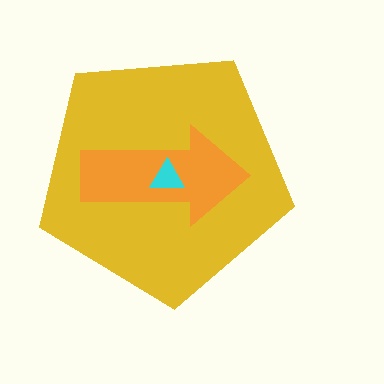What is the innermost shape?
The cyan triangle.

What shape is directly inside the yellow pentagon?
The orange arrow.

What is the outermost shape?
The yellow pentagon.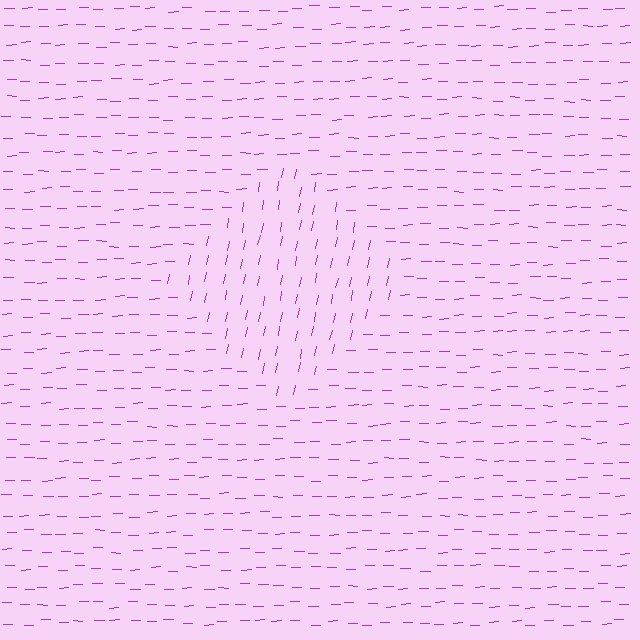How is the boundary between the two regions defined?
The boundary is defined purely by a change in line orientation (approximately 78 degrees difference). All lines are the same color and thickness.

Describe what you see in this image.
The image is filled with small purple line segments. A diamond region in the image has lines oriented differently from the surrounding lines, creating a visible texture boundary.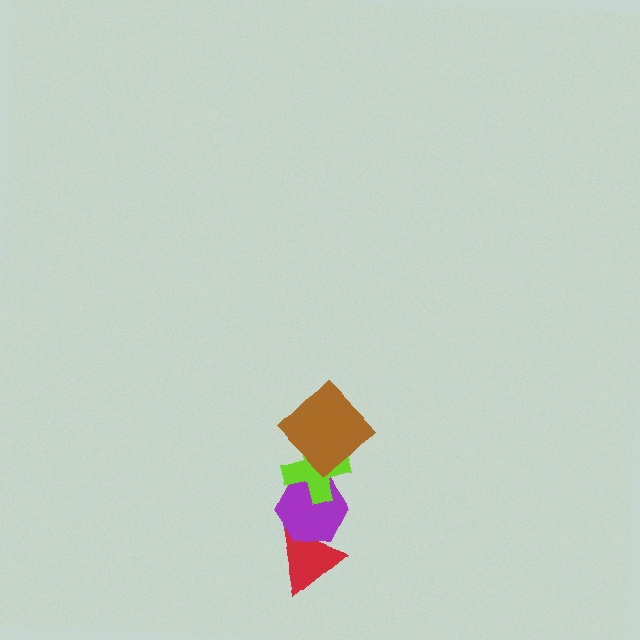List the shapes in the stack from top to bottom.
From top to bottom: the brown diamond, the lime cross, the purple hexagon, the red triangle.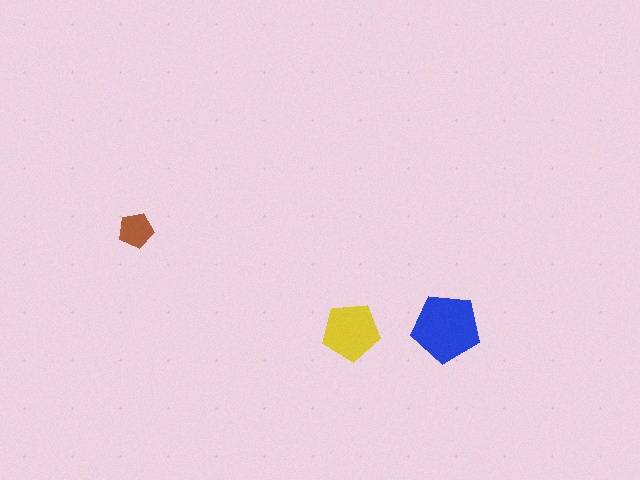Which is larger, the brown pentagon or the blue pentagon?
The blue one.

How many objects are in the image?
There are 3 objects in the image.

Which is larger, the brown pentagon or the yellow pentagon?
The yellow one.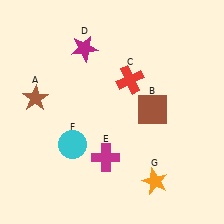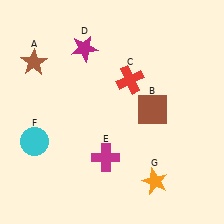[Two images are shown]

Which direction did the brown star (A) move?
The brown star (A) moved up.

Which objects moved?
The objects that moved are: the brown star (A), the cyan circle (F).